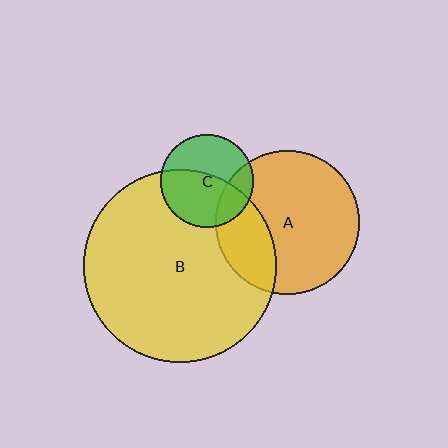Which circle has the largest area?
Circle B (yellow).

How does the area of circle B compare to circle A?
Approximately 1.8 times.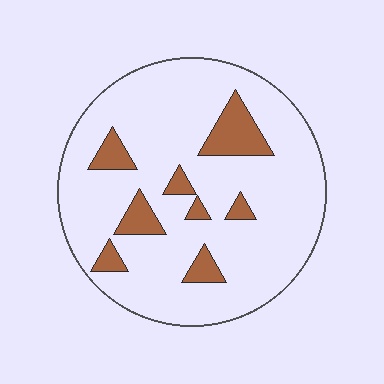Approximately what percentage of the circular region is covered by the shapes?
Approximately 15%.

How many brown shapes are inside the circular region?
8.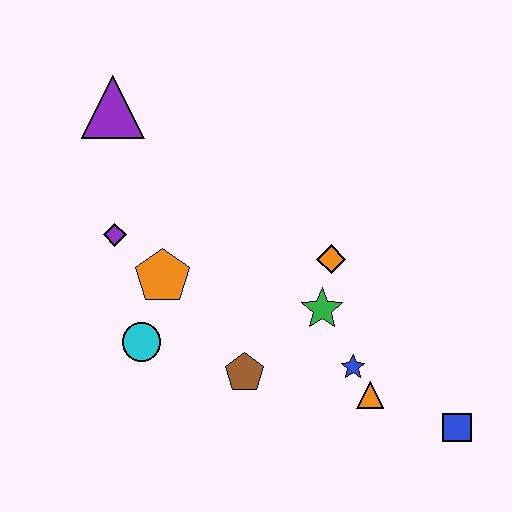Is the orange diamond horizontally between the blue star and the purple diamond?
Yes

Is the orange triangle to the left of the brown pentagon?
No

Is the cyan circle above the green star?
No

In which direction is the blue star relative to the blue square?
The blue star is to the left of the blue square.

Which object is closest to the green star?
The orange diamond is closest to the green star.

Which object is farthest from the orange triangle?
The purple triangle is farthest from the orange triangle.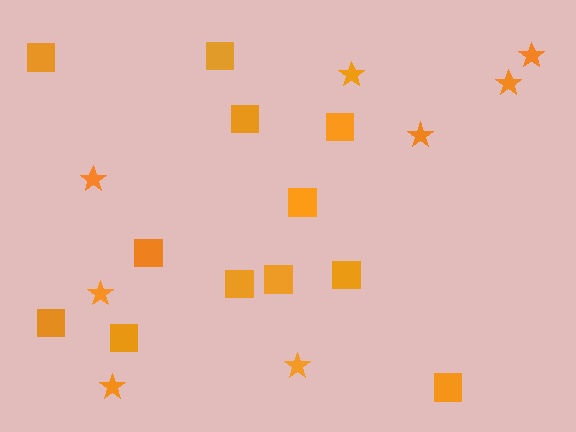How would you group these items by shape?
There are 2 groups: one group of stars (8) and one group of squares (12).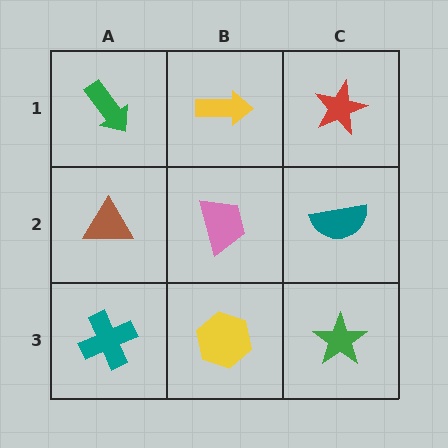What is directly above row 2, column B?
A yellow arrow.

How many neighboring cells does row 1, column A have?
2.